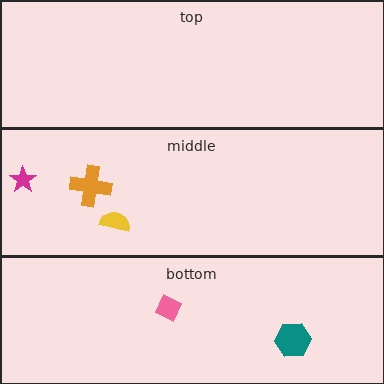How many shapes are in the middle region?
3.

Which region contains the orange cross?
The middle region.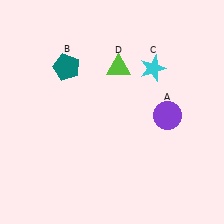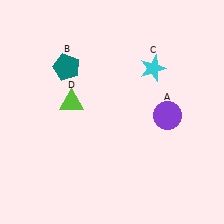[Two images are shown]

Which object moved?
The lime triangle (D) moved left.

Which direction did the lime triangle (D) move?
The lime triangle (D) moved left.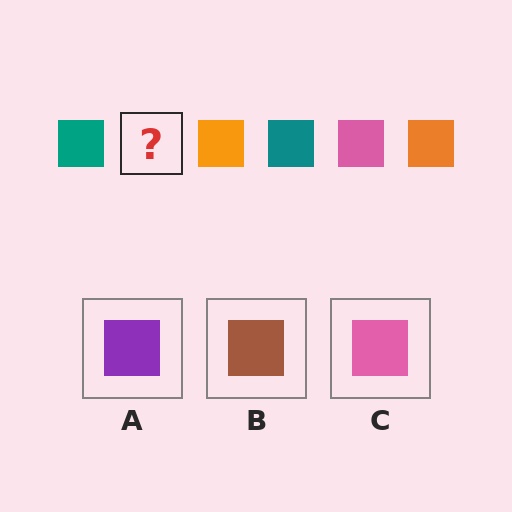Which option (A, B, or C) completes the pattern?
C.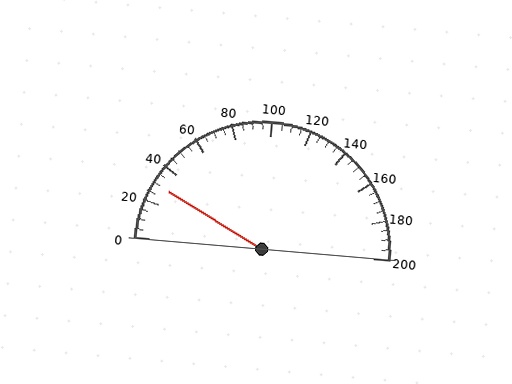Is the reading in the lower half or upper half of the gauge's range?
The reading is in the lower half of the range (0 to 200).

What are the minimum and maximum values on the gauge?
The gauge ranges from 0 to 200.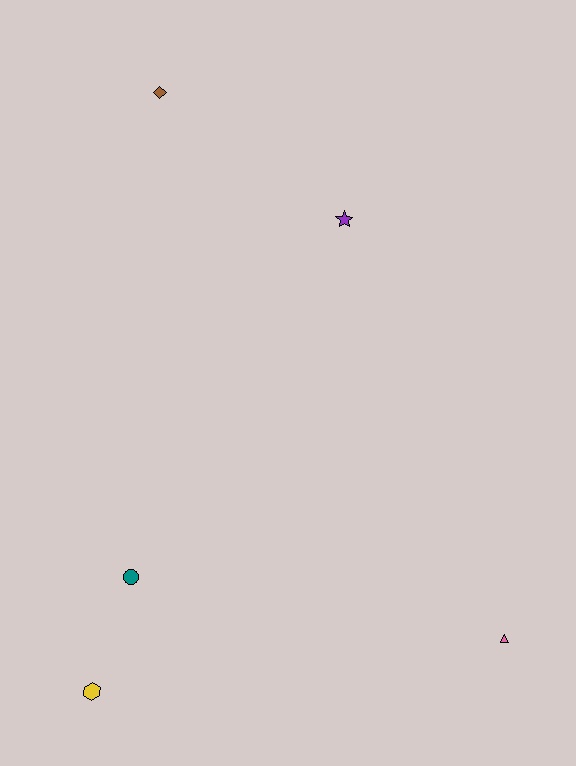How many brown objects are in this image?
There is 1 brown object.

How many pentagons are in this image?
There are no pentagons.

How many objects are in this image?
There are 5 objects.